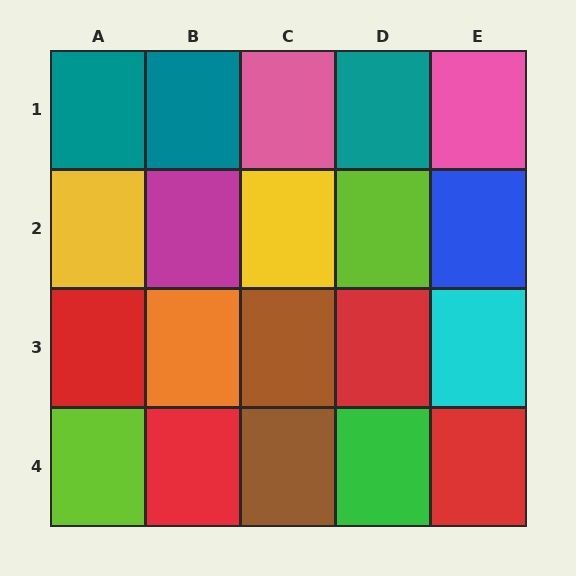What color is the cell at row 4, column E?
Red.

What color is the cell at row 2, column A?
Yellow.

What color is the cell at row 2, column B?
Magenta.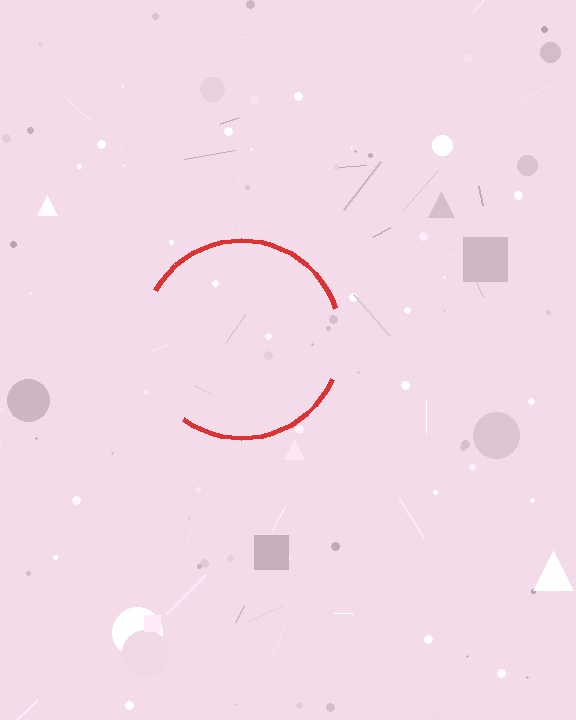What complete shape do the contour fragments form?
The contour fragments form a circle.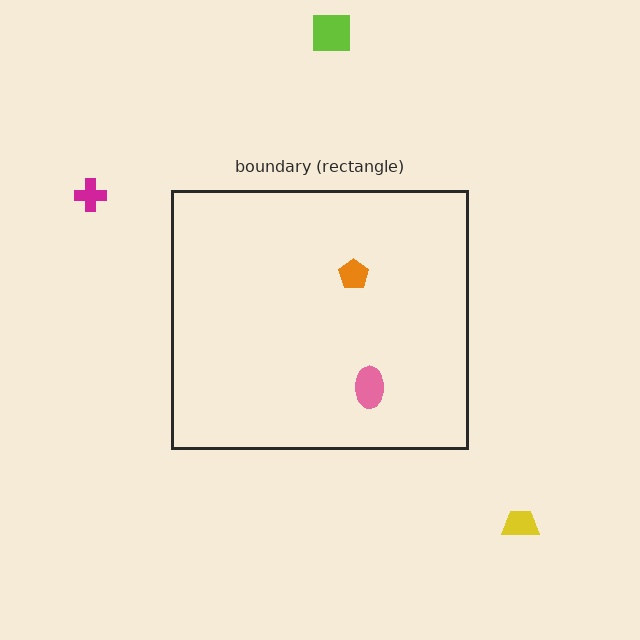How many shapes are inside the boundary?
2 inside, 3 outside.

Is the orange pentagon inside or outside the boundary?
Inside.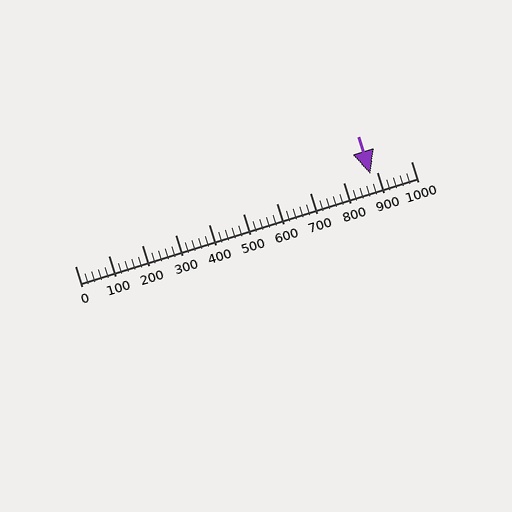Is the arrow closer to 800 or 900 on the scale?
The arrow is closer to 900.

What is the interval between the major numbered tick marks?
The major tick marks are spaced 100 units apart.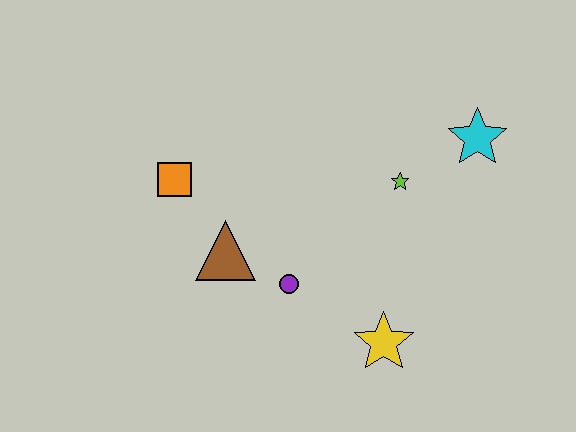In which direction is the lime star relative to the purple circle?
The lime star is to the right of the purple circle.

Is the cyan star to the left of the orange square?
No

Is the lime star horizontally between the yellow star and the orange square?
No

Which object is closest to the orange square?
The brown triangle is closest to the orange square.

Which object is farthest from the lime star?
The orange square is farthest from the lime star.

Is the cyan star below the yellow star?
No